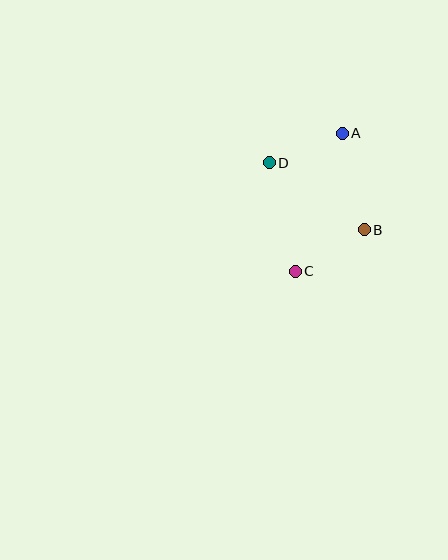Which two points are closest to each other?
Points A and D are closest to each other.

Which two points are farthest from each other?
Points A and C are farthest from each other.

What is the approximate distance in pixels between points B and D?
The distance between B and D is approximately 116 pixels.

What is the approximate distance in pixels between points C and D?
The distance between C and D is approximately 111 pixels.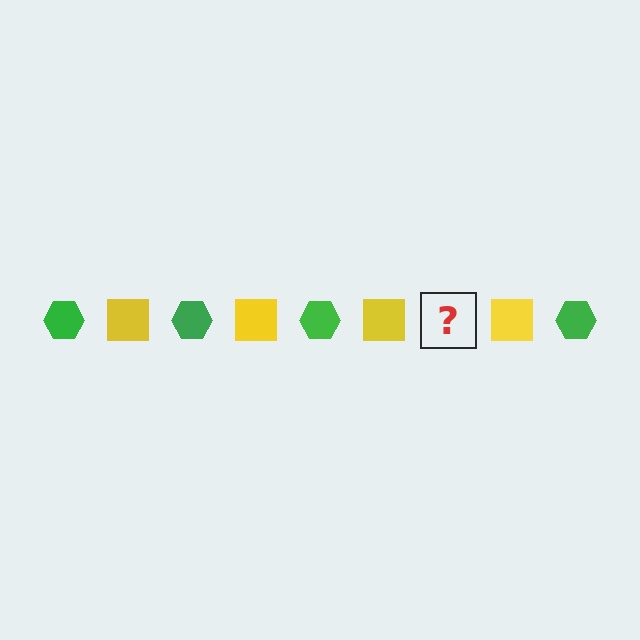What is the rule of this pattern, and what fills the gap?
The rule is that the pattern alternates between green hexagon and yellow square. The gap should be filled with a green hexagon.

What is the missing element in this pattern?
The missing element is a green hexagon.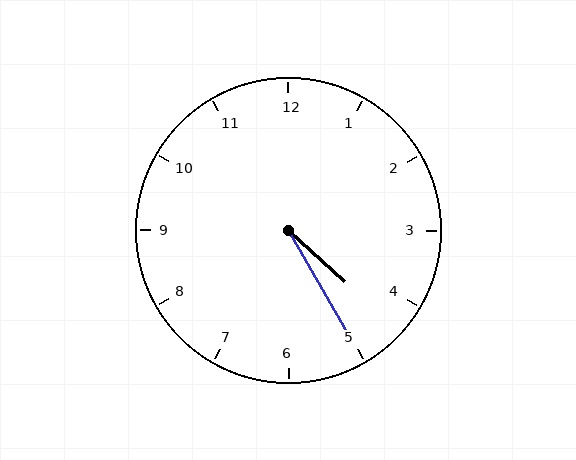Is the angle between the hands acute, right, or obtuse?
It is acute.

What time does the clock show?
4:25.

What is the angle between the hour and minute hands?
Approximately 18 degrees.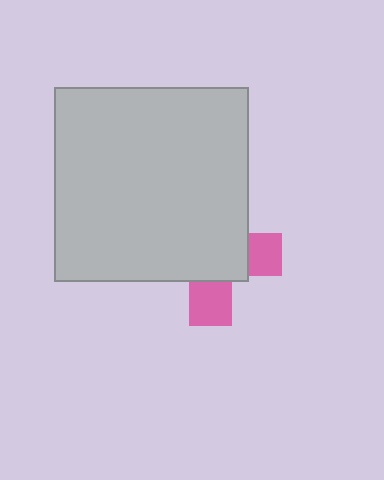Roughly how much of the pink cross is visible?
A small part of it is visible (roughly 31%).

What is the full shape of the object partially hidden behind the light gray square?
The partially hidden object is a pink cross.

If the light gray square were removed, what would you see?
You would see the complete pink cross.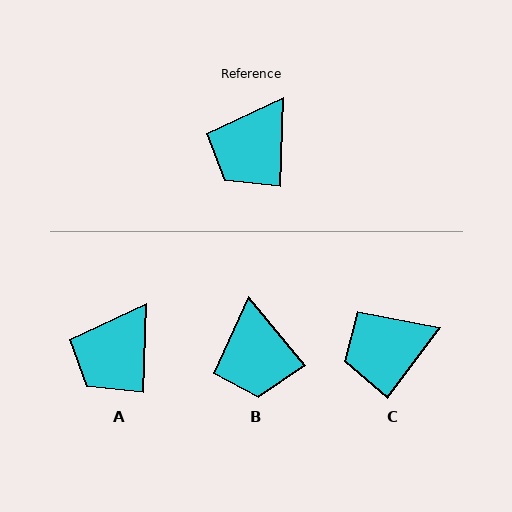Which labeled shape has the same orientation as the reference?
A.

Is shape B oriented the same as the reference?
No, it is off by about 41 degrees.